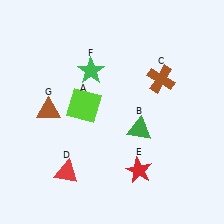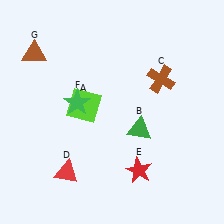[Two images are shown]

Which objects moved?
The objects that moved are: the green star (F), the brown triangle (G).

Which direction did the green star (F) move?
The green star (F) moved down.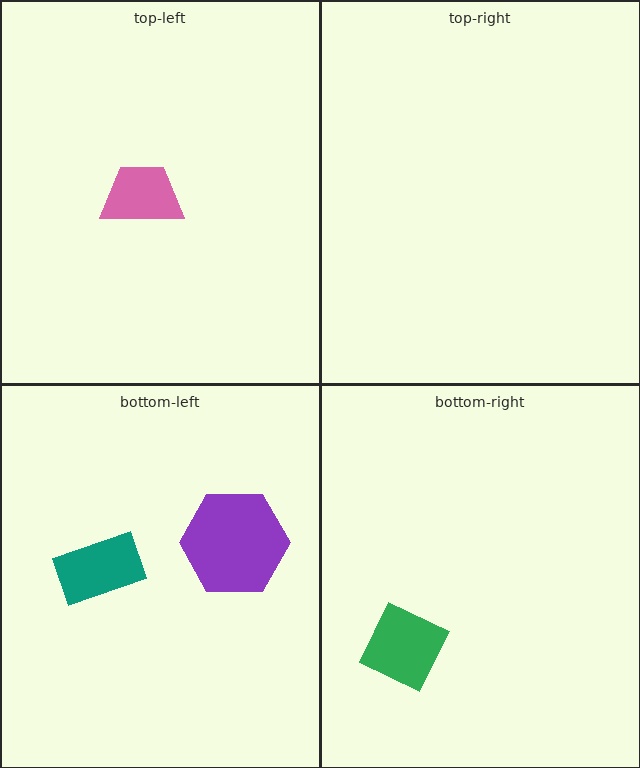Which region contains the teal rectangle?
The bottom-left region.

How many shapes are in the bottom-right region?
1.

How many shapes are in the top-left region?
1.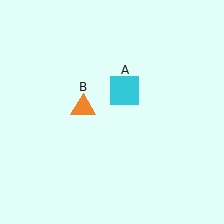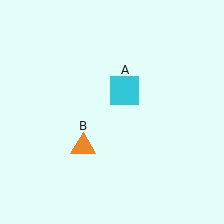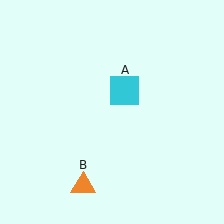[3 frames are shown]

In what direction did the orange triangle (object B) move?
The orange triangle (object B) moved down.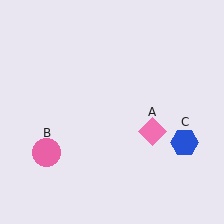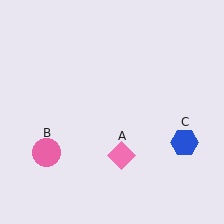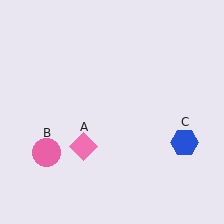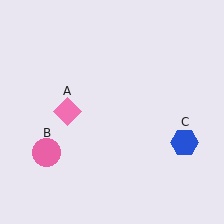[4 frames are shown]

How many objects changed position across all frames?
1 object changed position: pink diamond (object A).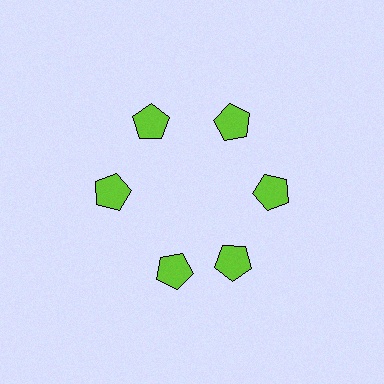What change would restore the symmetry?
The symmetry would be restored by rotating it back into even spacing with its neighbors so that all 6 pentagons sit at equal angles and equal distance from the center.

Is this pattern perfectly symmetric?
No. The 6 lime pentagons are arranged in a ring, but one element near the 7 o'clock position is rotated out of alignment along the ring, breaking the 6-fold rotational symmetry.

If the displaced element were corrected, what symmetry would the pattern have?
It would have 6-fold rotational symmetry — the pattern would map onto itself every 60 degrees.